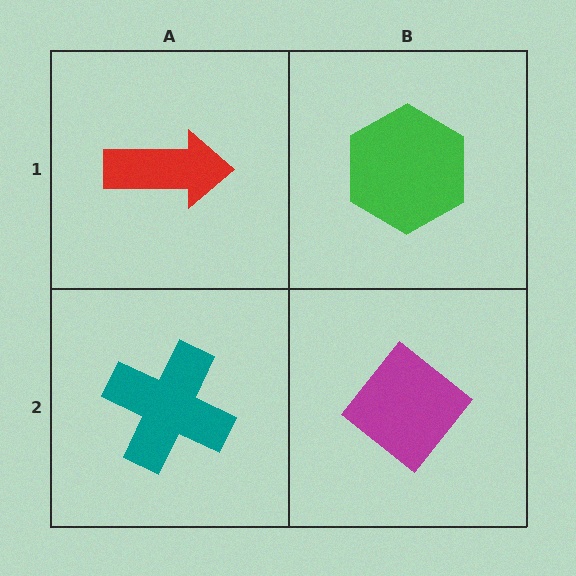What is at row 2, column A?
A teal cross.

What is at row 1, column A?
A red arrow.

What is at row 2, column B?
A magenta diamond.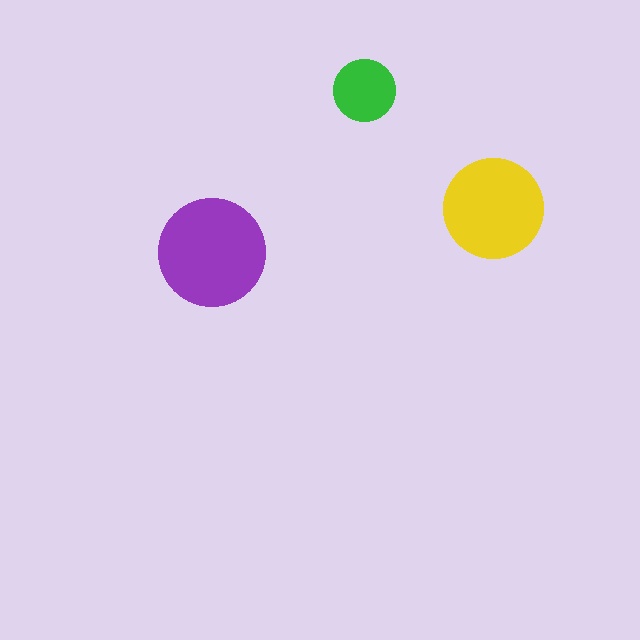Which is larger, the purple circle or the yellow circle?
The purple one.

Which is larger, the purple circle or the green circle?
The purple one.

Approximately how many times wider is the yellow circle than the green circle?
About 1.5 times wider.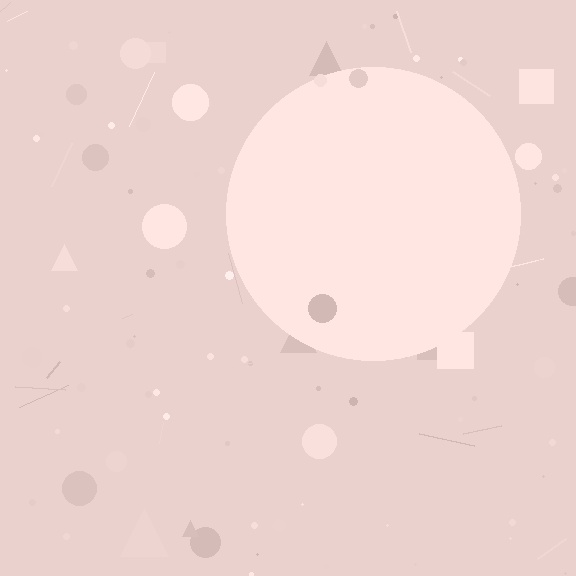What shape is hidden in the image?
A circle is hidden in the image.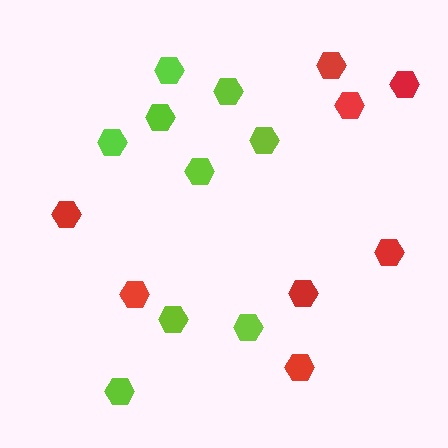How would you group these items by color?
There are 2 groups: one group of lime hexagons (9) and one group of red hexagons (8).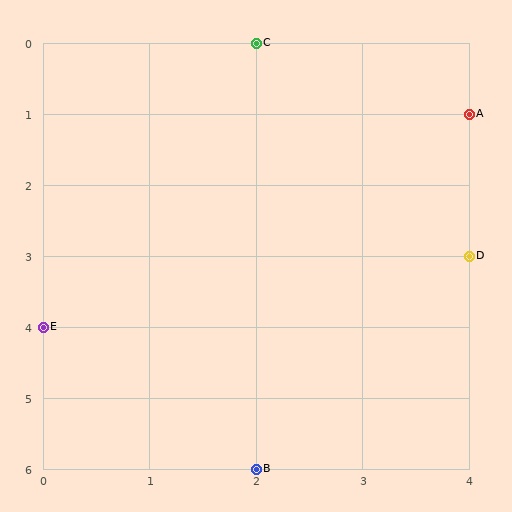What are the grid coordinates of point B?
Point B is at grid coordinates (2, 6).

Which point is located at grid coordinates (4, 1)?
Point A is at (4, 1).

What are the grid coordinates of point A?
Point A is at grid coordinates (4, 1).